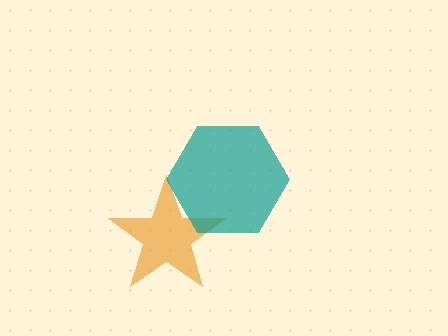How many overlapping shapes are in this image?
There are 2 overlapping shapes in the image.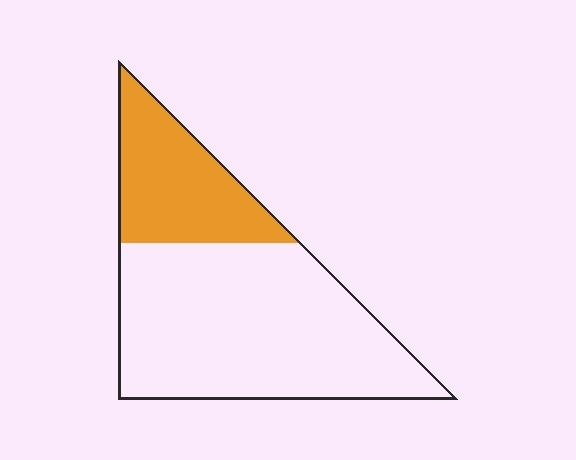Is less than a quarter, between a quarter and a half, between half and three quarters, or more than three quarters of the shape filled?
Between a quarter and a half.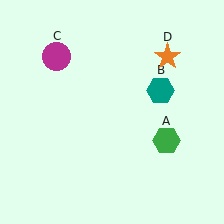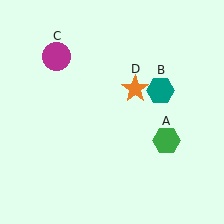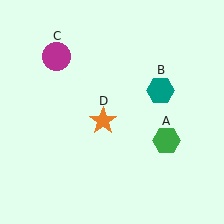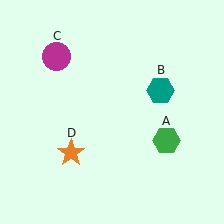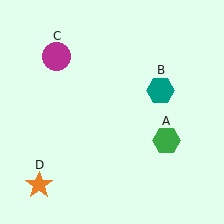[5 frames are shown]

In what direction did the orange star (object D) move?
The orange star (object D) moved down and to the left.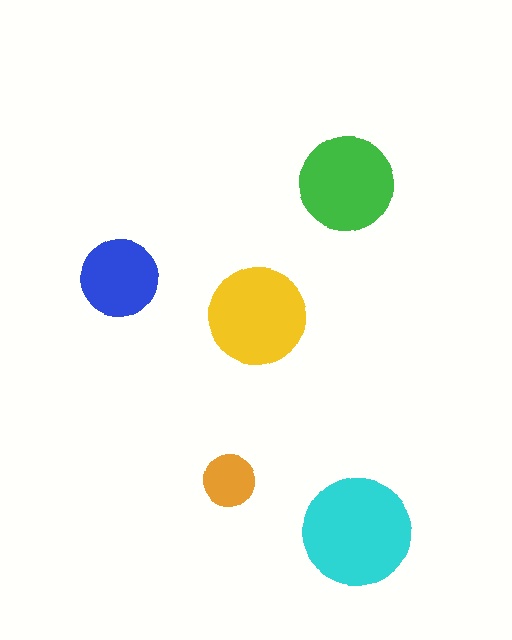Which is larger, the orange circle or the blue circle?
The blue one.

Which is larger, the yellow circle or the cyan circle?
The cyan one.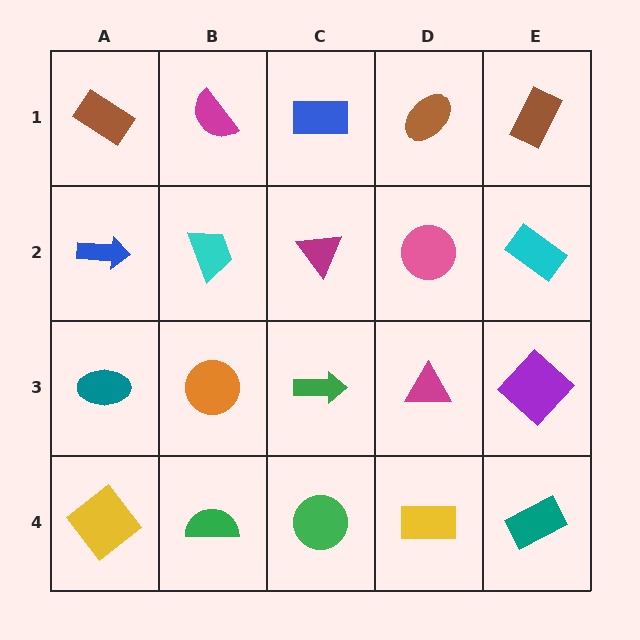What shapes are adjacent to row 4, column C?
A green arrow (row 3, column C), a green semicircle (row 4, column B), a yellow rectangle (row 4, column D).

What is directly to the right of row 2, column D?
A cyan rectangle.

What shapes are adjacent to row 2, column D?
A brown ellipse (row 1, column D), a magenta triangle (row 3, column D), a magenta triangle (row 2, column C), a cyan rectangle (row 2, column E).